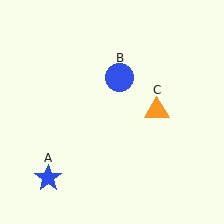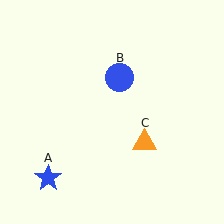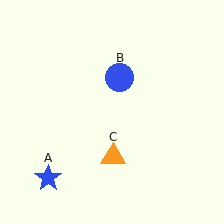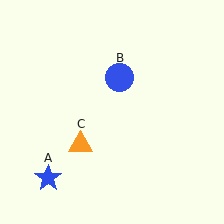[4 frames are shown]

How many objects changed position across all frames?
1 object changed position: orange triangle (object C).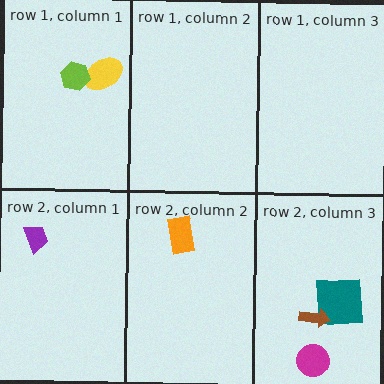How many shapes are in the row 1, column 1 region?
2.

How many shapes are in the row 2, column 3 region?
3.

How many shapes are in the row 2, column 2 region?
1.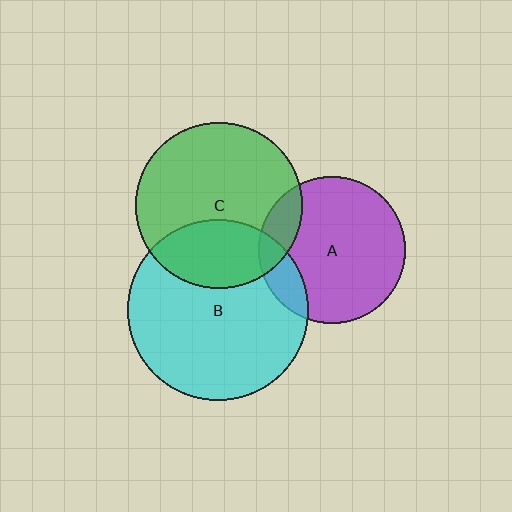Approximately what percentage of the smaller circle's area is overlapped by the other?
Approximately 15%.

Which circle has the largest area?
Circle B (cyan).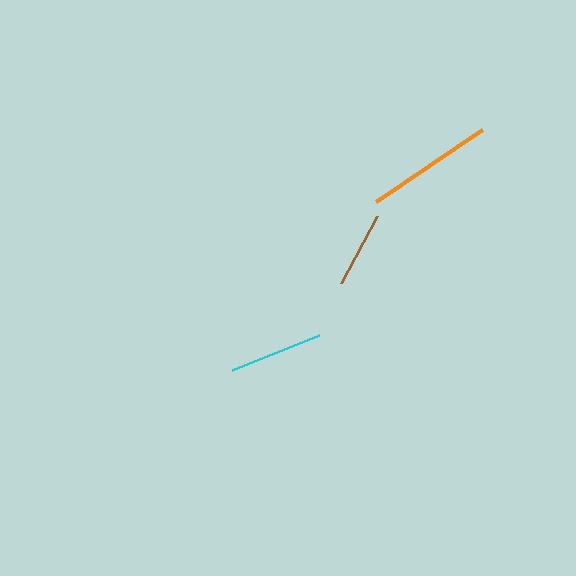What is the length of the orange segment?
The orange segment is approximately 128 pixels long.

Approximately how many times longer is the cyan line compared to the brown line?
The cyan line is approximately 1.2 times the length of the brown line.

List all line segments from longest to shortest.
From longest to shortest: orange, cyan, brown.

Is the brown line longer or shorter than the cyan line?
The cyan line is longer than the brown line.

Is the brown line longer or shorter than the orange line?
The orange line is longer than the brown line.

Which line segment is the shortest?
The brown line is the shortest at approximately 76 pixels.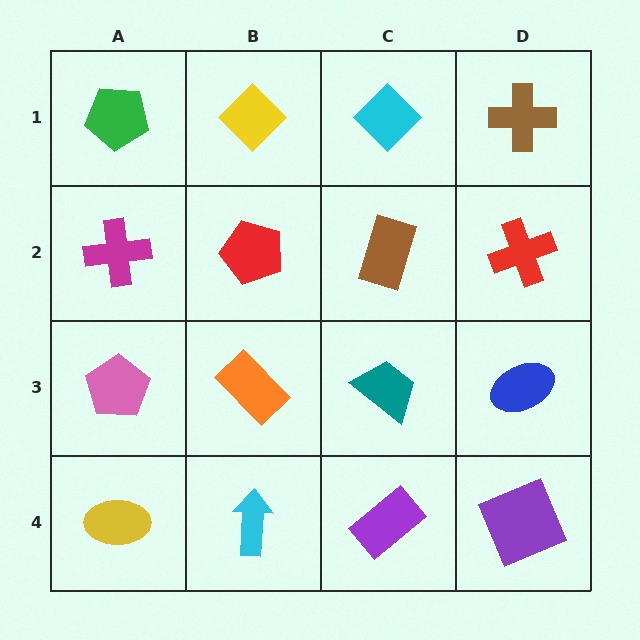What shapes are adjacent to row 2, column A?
A green pentagon (row 1, column A), a pink pentagon (row 3, column A), a red pentagon (row 2, column B).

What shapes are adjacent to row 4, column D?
A blue ellipse (row 3, column D), a purple rectangle (row 4, column C).